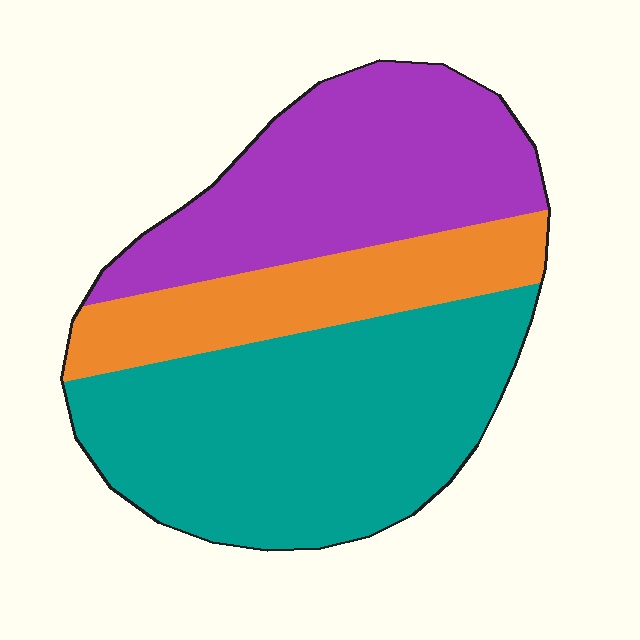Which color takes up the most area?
Teal, at roughly 45%.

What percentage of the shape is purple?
Purple takes up about one third (1/3) of the shape.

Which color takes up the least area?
Orange, at roughly 20%.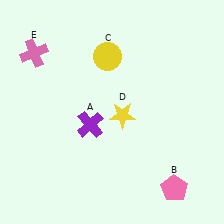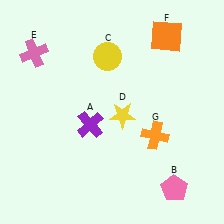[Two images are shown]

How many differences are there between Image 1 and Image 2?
There are 2 differences between the two images.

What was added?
An orange square (F), an orange cross (G) were added in Image 2.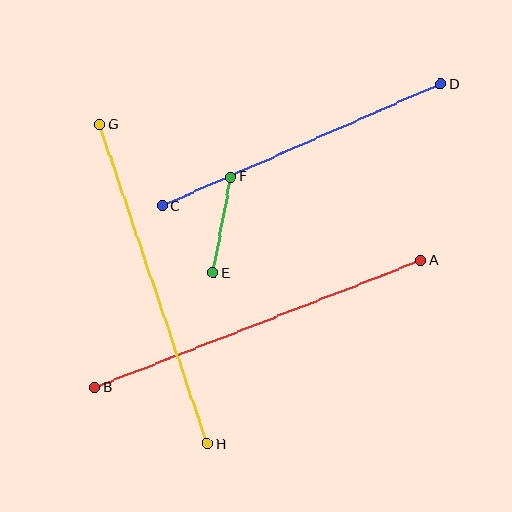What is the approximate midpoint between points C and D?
The midpoint is at approximately (301, 145) pixels.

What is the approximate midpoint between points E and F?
The midpoint is at approximately (222, 225) pixels.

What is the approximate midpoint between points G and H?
The midpoint is at approximately (153, 284) pixels.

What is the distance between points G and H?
The distance is approximately 337 pixels.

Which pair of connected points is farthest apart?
Points A and B are farthest apart.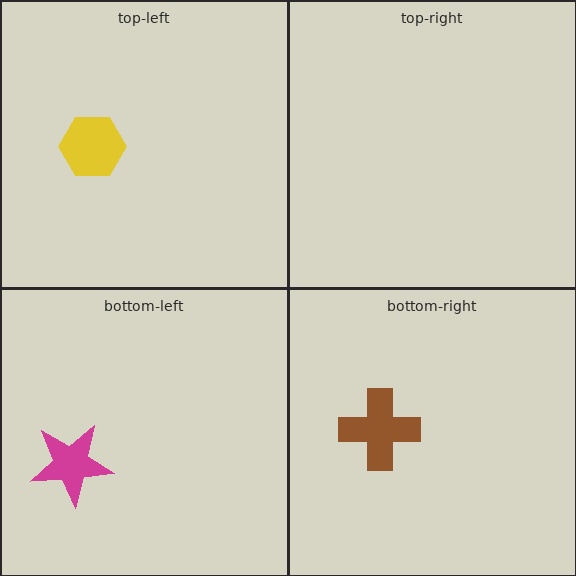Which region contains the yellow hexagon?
The top-left region.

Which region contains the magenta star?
The bottom-left region.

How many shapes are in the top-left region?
1.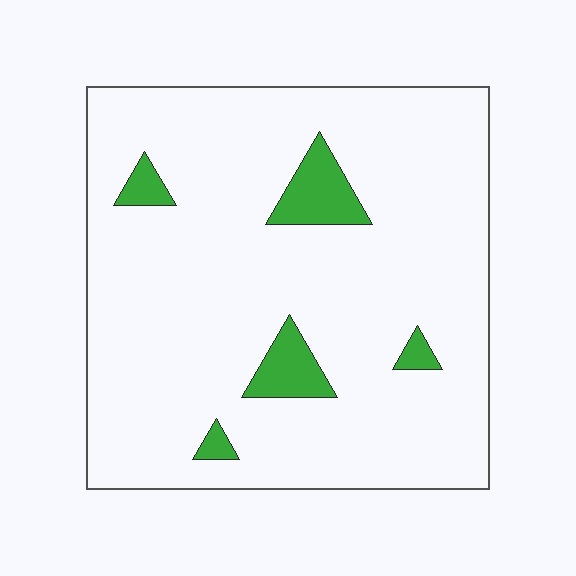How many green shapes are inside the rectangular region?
5.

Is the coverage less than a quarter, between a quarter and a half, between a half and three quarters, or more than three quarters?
Less than a quarter.